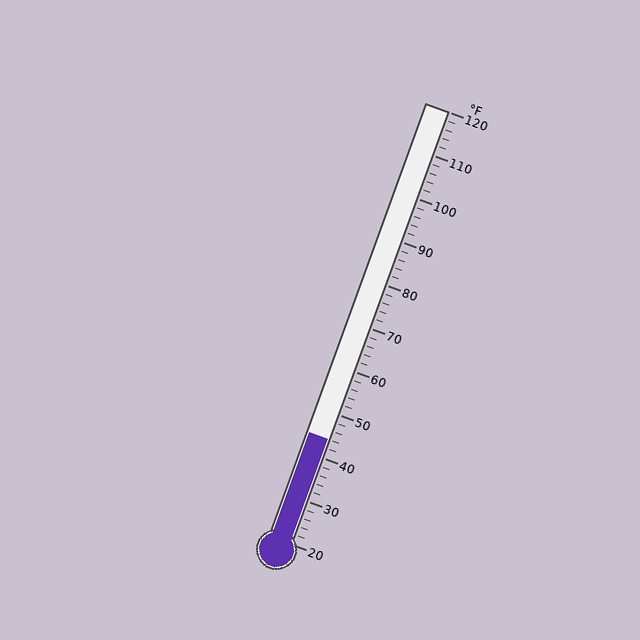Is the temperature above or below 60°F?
The temperature is below 60°F.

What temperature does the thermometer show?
The thermometer shows approximately 44°F.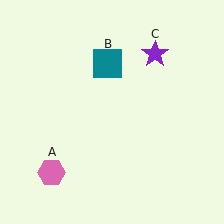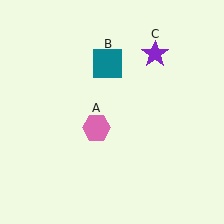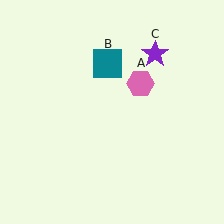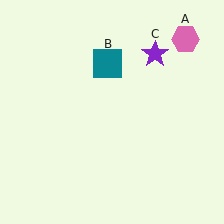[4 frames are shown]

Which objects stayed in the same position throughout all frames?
Teal square (object B) and purple star (object C) remained stationary.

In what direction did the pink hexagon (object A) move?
The pink hexagon (object A) moved up and to the right.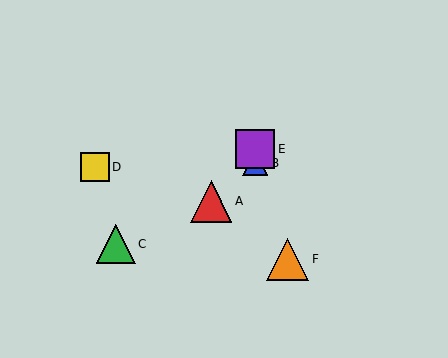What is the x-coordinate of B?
Object B is at x≈255.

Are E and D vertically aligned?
No, E is at x≈255 and D is at x≈95.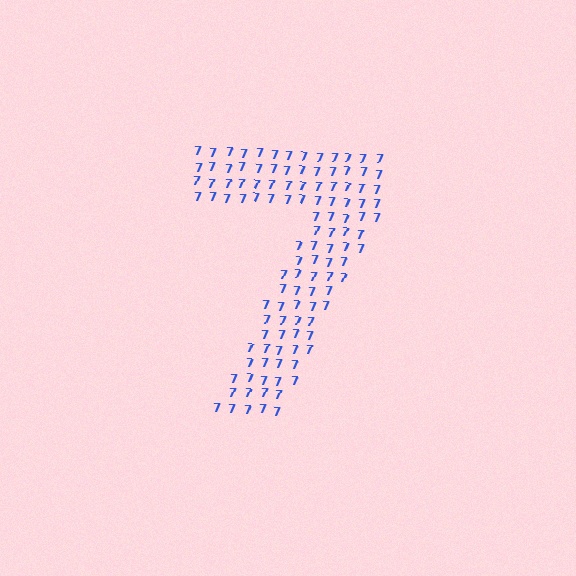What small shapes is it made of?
It is made of small digit 7's.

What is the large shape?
The large shape is the digit 7.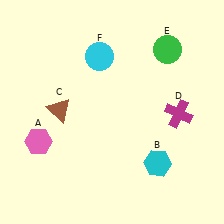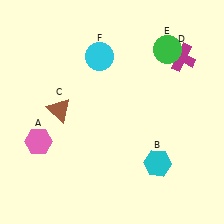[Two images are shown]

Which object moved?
The magenta cross (D) moved up.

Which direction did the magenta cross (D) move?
The magenta cross (D) moved up.